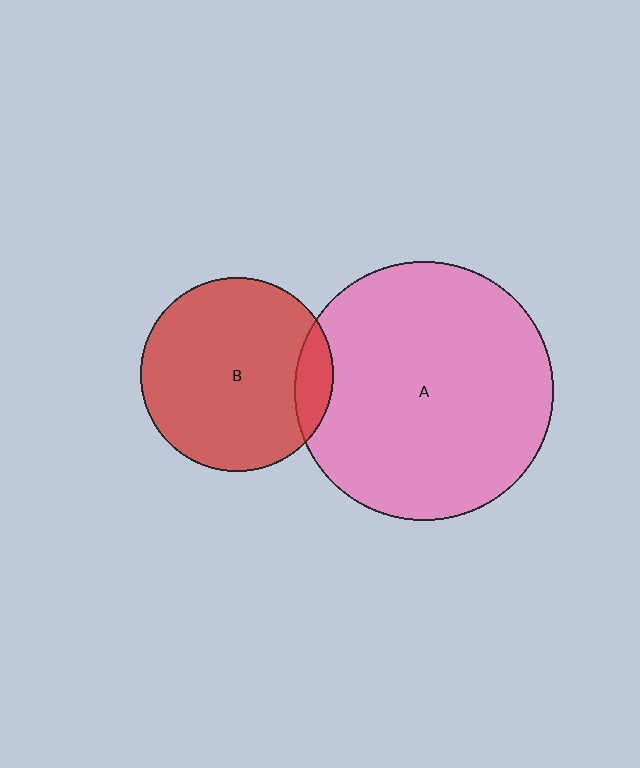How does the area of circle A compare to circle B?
Approximately 1.8 times.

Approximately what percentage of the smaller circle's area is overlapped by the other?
Approximately 10%.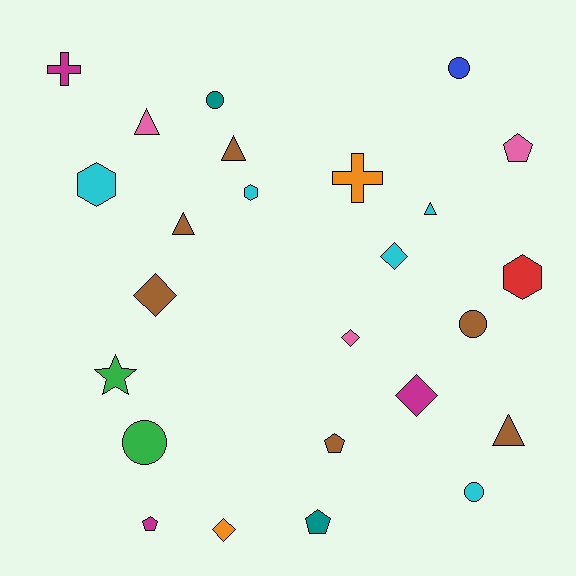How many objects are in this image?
There are 25 objects.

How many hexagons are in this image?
There are 3 hexagons.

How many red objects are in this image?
There is 1 red object.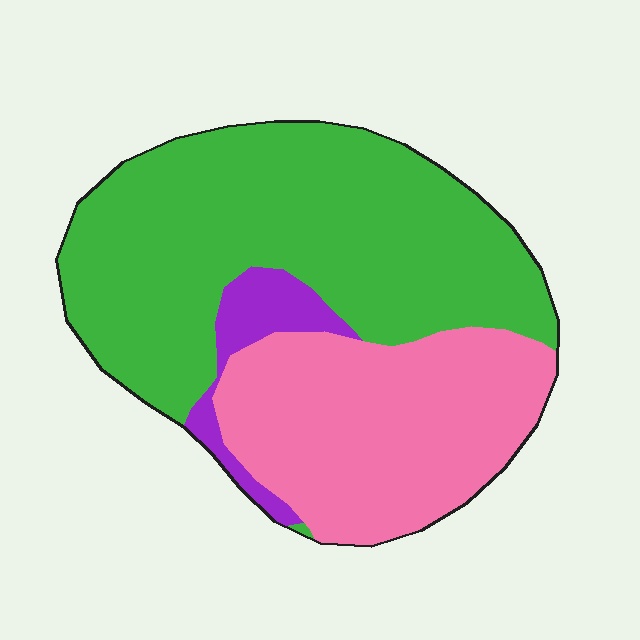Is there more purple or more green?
Green.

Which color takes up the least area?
Purple, at roughly 5%.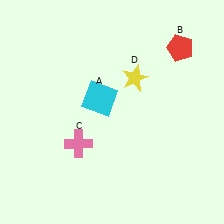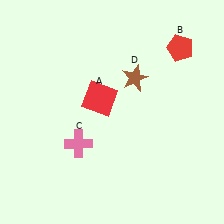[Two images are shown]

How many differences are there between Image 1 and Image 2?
There are 2 differences between the two images.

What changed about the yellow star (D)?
In Image 1, D is yellow. In Image 2, it changed to brown.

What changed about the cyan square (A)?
In Image 1, A is cyan. In Image 2, it changed to red.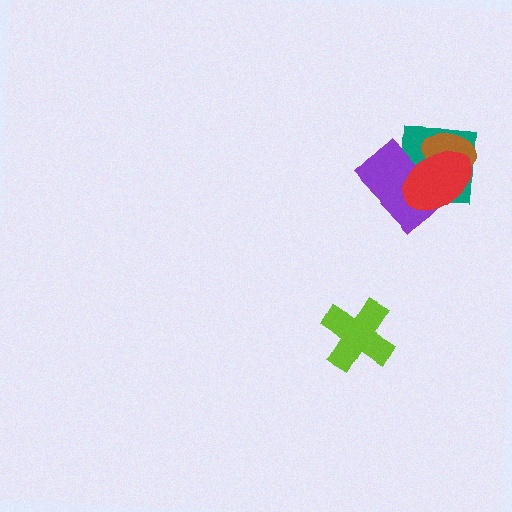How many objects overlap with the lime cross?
0 objects overlap with the lime cross.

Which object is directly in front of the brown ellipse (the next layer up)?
The purple rectangle is directly in front of the brown ellipse.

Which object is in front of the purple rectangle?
The red ellipse is in front of the purple rectangle.